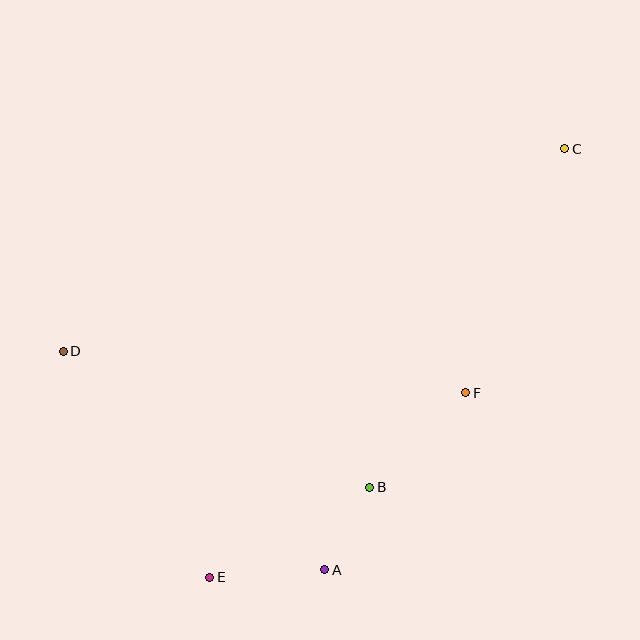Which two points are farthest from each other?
Points C and E are farthest from each other.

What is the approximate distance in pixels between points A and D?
The distance between A and D is approximately 341 pixels.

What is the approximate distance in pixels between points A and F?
The distance between A and F is approximately 226 pixels.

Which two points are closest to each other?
Points A and B are closest to each other.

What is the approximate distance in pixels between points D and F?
The distance between D and F is approximately 405 pixels.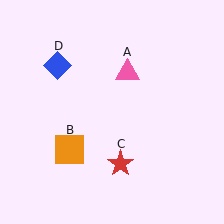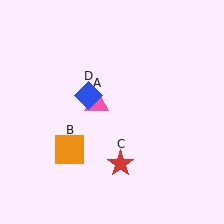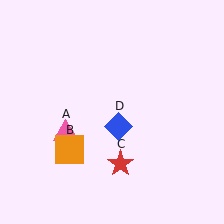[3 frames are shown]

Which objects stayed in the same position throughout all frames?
Orange square (object B) and red star (object C) remained stationary.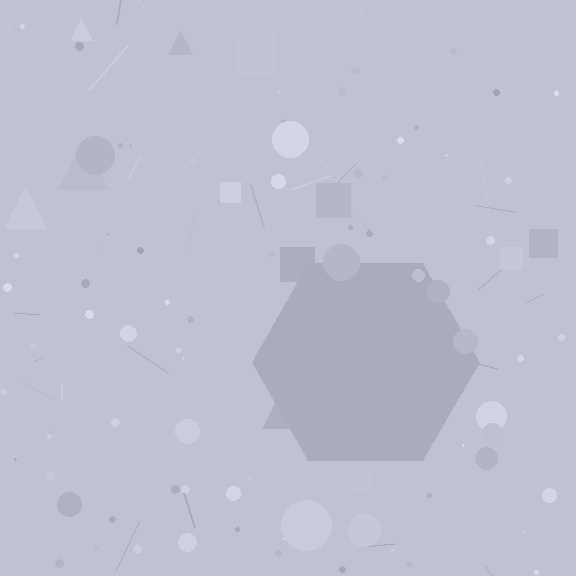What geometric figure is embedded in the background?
A hexagon is embedded in the background.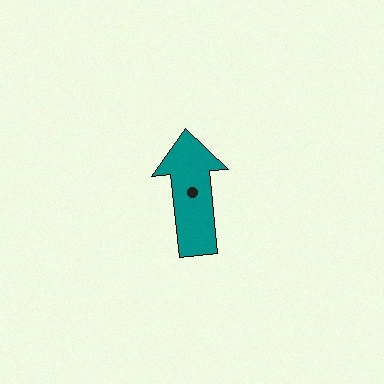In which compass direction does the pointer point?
North.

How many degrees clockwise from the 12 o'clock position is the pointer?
Approximately 354 degrees.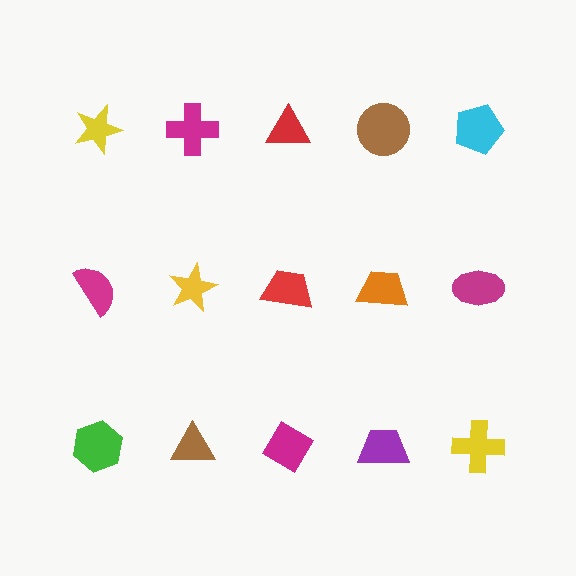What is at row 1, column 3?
A red triangle.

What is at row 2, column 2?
A yellow star.